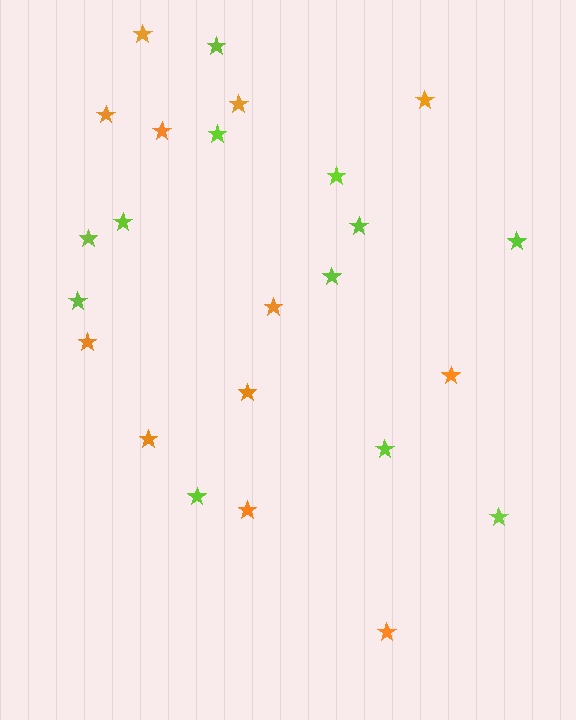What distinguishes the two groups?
There are 2 groups: one group of orange stars (12) and one group of lime stars (12).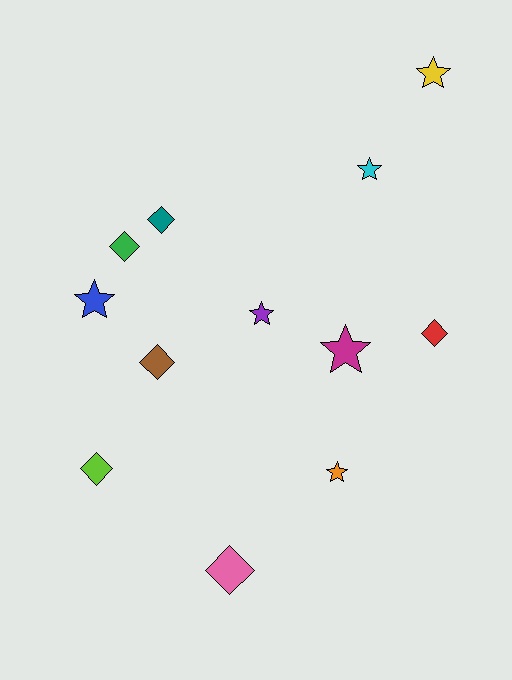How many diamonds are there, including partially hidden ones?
There are 6 diamonds.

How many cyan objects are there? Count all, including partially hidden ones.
There is 1 cyan object.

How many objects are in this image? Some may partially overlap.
There are 12 objects.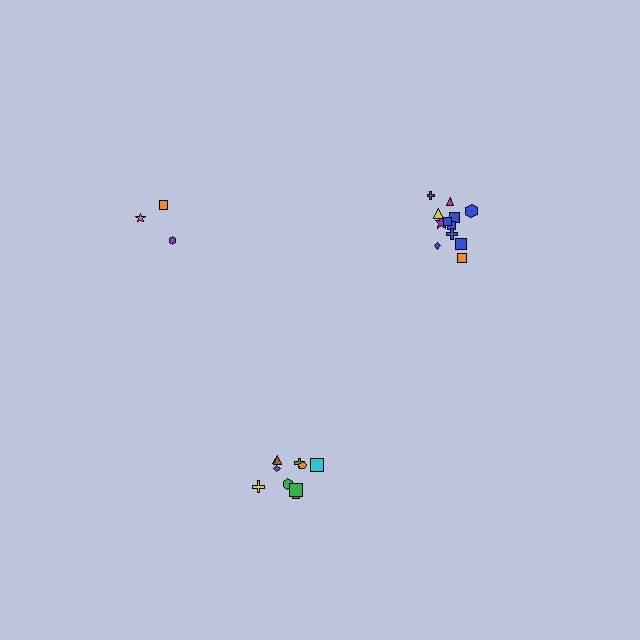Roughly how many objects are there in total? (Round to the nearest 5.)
Roughly 25 objects in total.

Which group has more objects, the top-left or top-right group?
The top-right group.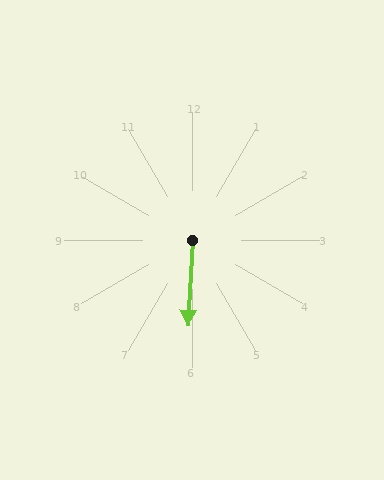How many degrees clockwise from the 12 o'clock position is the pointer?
Approximately 183 degrees.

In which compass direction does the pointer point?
South.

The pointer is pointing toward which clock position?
Roughly 6 o'clock.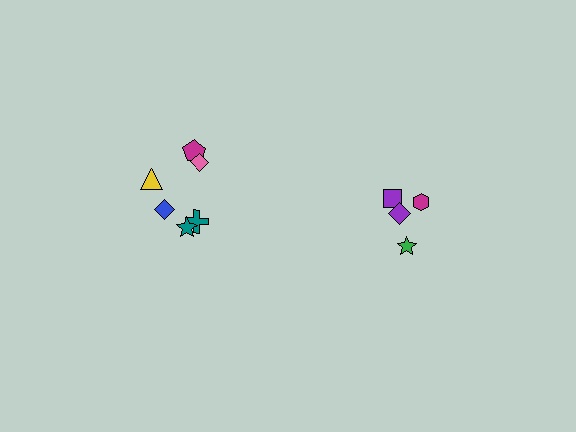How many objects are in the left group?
There are 6 objects.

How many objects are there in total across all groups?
There are 10 objects.